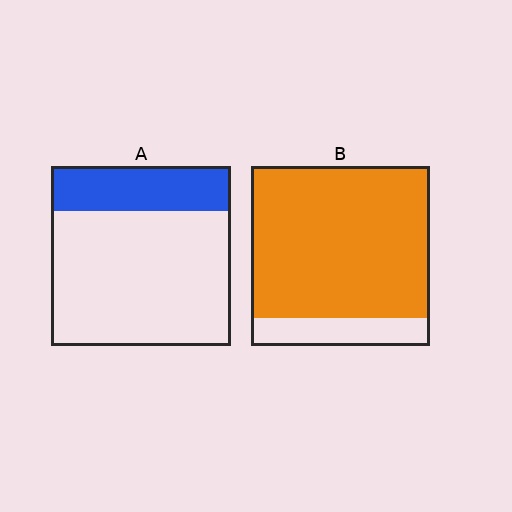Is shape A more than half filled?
No.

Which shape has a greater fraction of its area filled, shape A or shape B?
Shape B.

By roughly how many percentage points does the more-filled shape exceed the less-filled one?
By roughly 60 percentage points (B over A).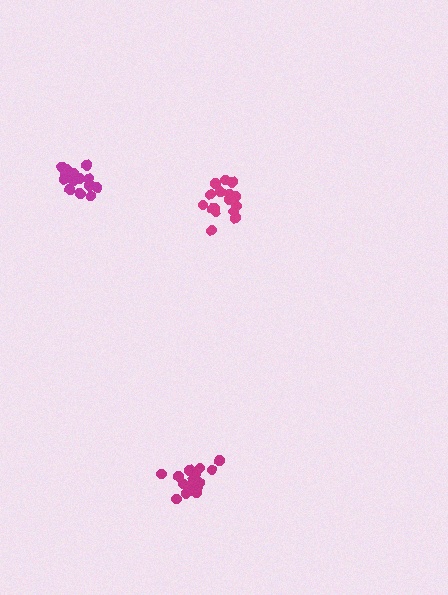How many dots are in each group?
Group 1: 16 dots, Group 2: 16 dots, Group 3: 15 dots (47 total).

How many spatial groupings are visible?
There are 3 spatial groupings.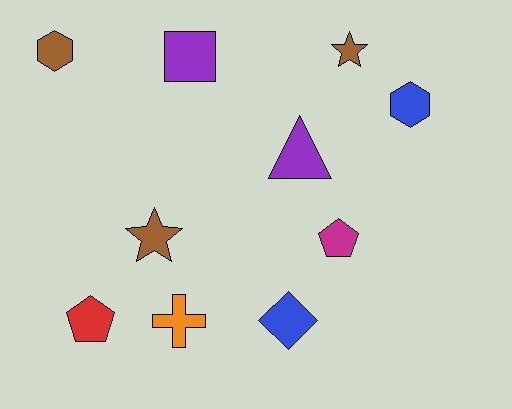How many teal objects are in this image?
There are no teal objects.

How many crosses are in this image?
There is 1 cross.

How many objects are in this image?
There are 10 objects.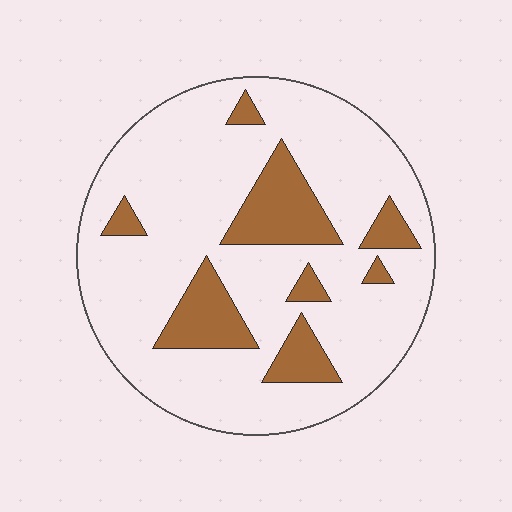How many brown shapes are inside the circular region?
8.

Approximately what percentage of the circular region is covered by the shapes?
Approximately 20%.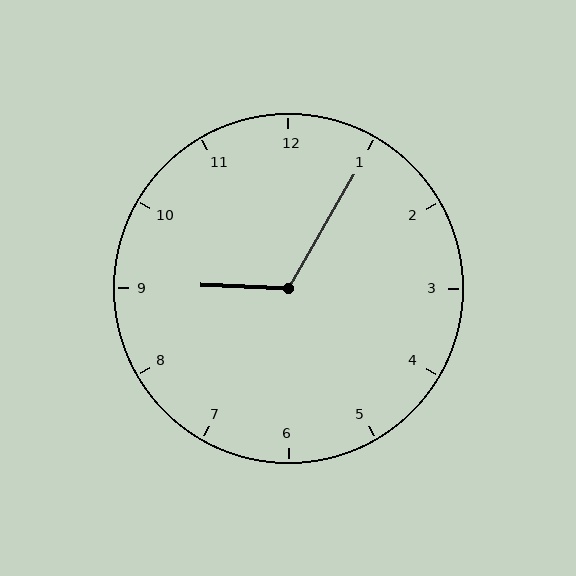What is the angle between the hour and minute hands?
Approximately 118 degrees.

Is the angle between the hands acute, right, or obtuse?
It is obtuse.